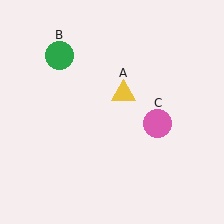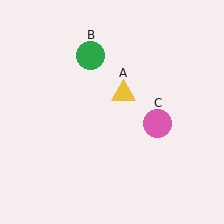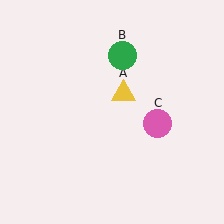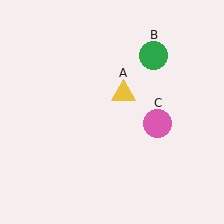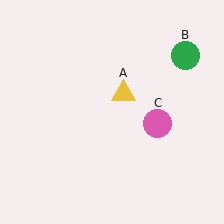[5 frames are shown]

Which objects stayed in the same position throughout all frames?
Yellow triangle (object A) and pink circle (object C) remained stationary.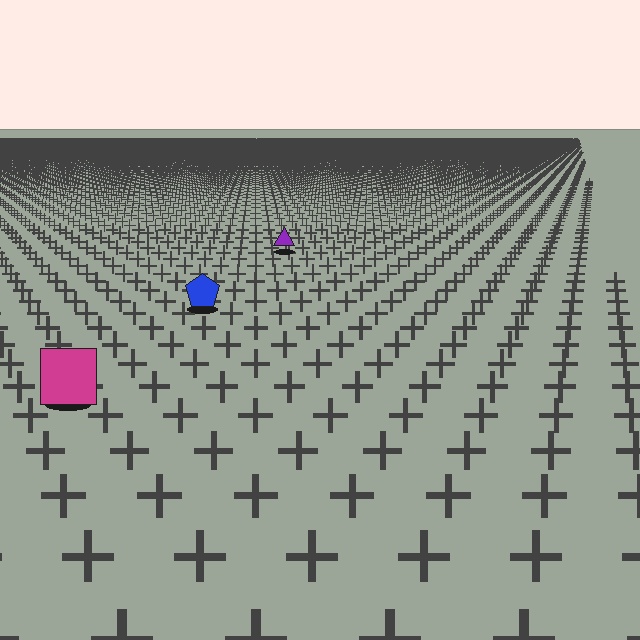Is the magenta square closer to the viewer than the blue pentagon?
Yes. The magenta square is closer — you can tell from the texture gradient: the ground texture is coarser near it.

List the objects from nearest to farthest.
From nearest to farthest: the magenta square, the blue pentagon, the purple triangle.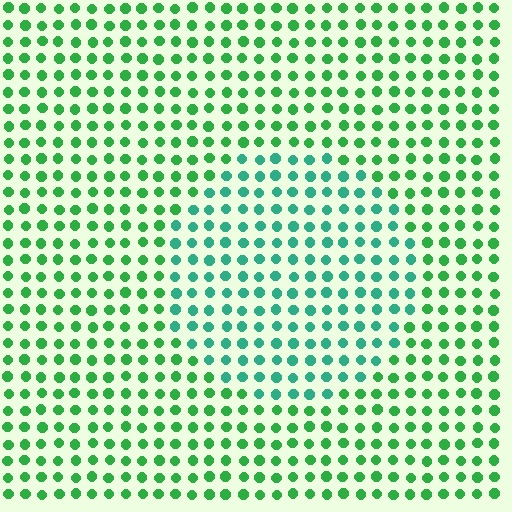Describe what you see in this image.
The image is filled with small green elements in a uniform arrangement. A circle-shaped region is visible where the elements are tinted to a slightly different hue, forming a subtle color boundary.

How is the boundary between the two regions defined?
The boundary is defined purely by a slight shift in hue (about 33 degrees). Spacing, size, and orientation are identical on both sides.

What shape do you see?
I see a circle.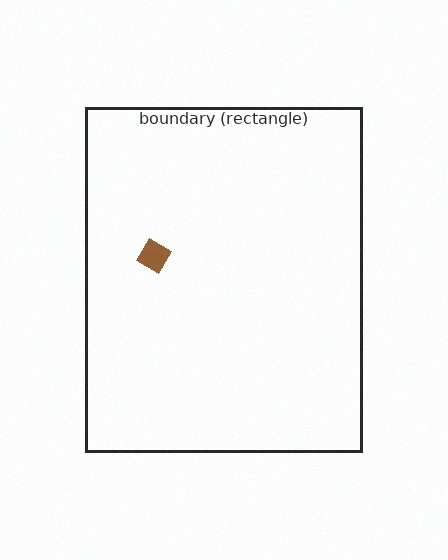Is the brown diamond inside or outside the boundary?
Inside.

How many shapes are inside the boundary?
1 inside, 0 outside.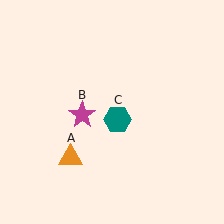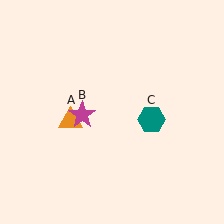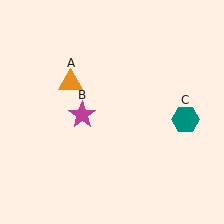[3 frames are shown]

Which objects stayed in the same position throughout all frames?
Magenta star (object B) remained stationary.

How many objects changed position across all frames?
2 objects changed position: orange triangle (object A), teal hexagon (object C).